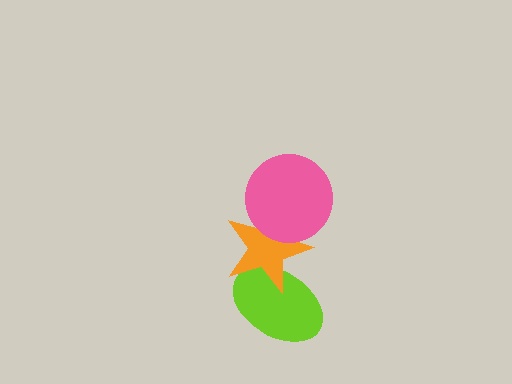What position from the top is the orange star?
The orange star is 2nd from the top.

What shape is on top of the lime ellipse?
The orange star is on top of the lime ellipse.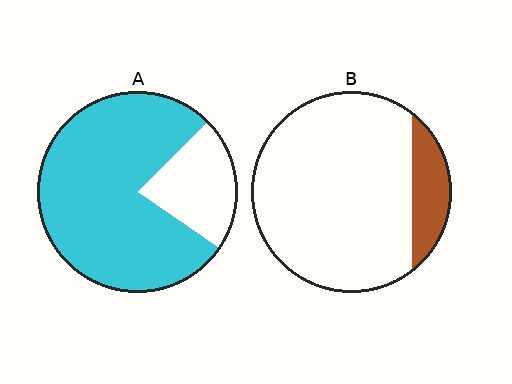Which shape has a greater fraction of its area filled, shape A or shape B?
Shape A.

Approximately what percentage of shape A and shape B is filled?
A is approximately 80% and B is approximately 15%.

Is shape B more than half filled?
No.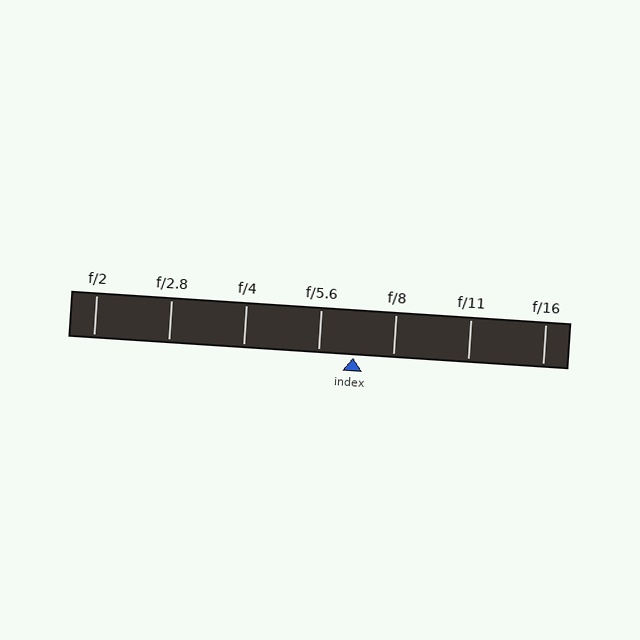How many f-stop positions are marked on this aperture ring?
There are 7 f-stop positions marked.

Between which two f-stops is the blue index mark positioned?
The index mark is between f/5.6 and f/8.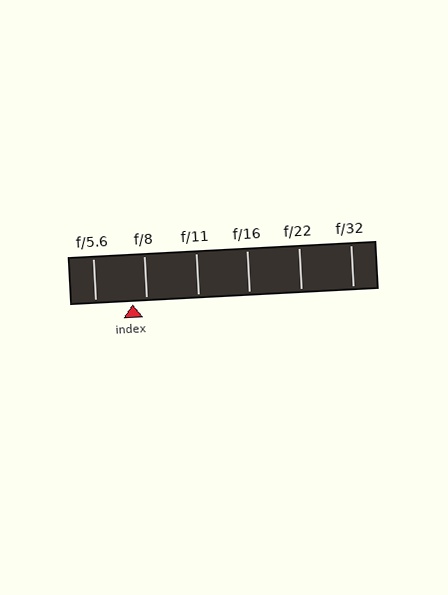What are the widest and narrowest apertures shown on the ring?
The widest aperture shown is f/5.6 and the narrowest is f/32.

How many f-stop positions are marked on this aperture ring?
There are 6 f-stop positions marked.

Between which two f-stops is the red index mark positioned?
The index mark is between f/5.6 and f/8.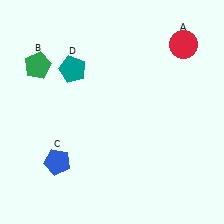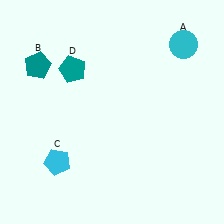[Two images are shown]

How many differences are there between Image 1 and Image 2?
There are 3 differences between the two images.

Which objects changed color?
A changed from red to cyan. B changed from green to teal. C changed from blue to cyan.